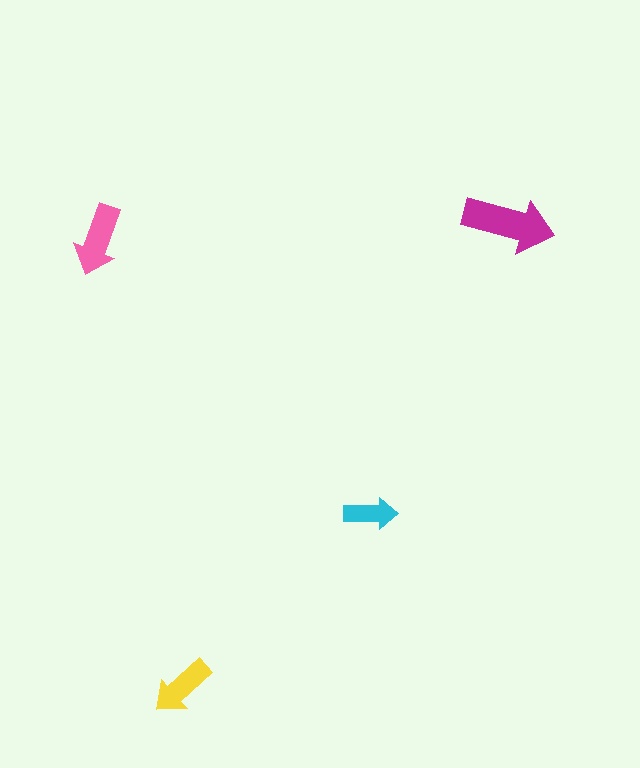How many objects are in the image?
There are 4 objects in the image.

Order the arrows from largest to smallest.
the magenta one, the pink one, the yellow one, the cyan one.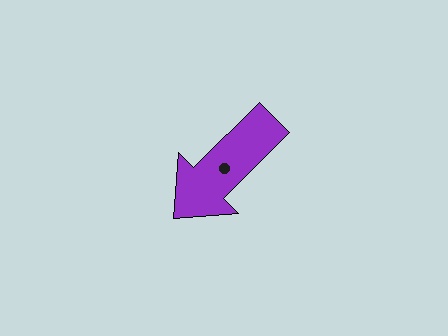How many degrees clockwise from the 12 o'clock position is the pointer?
Approximately 225 degrees.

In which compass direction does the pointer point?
Southwest.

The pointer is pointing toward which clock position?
Roughly 8 o'clock.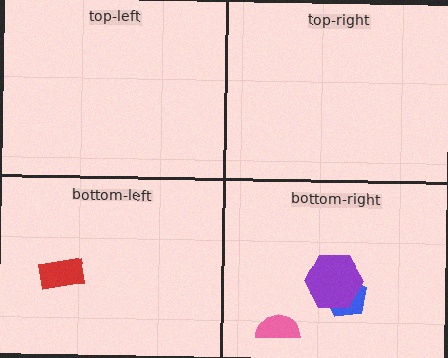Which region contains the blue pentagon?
The bottom-right region.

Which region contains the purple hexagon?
The bottom-right region.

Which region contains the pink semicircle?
The bottom-right region.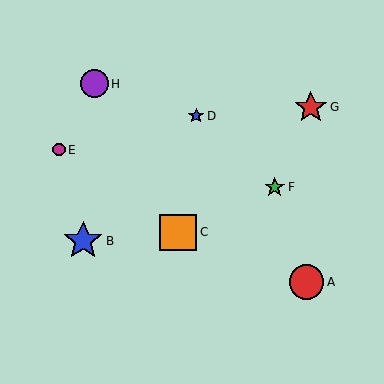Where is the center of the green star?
The center of the green star is at (275, 187).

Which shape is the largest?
The blue star (labeled B) is the largest.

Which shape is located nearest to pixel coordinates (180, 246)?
The orange square (labeled C) at (178, 232) is nearest to that location.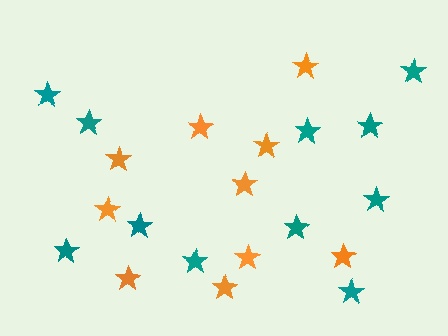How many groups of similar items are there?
There are 2 groups: one group of teal stars (11) and one group of orange stars (10).